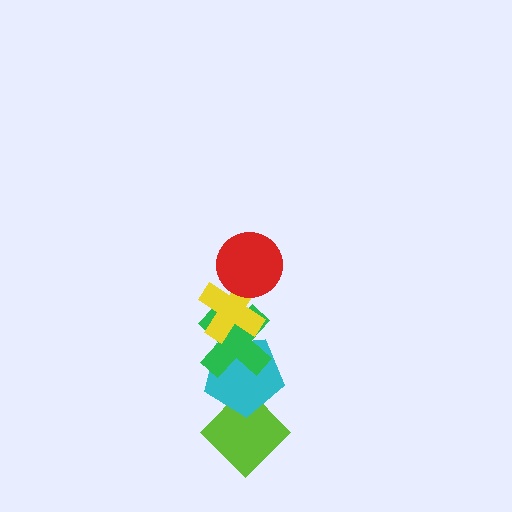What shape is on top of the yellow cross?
The red circle is on top of the yellow cross.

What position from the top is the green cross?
The green cross is 3rd from the top.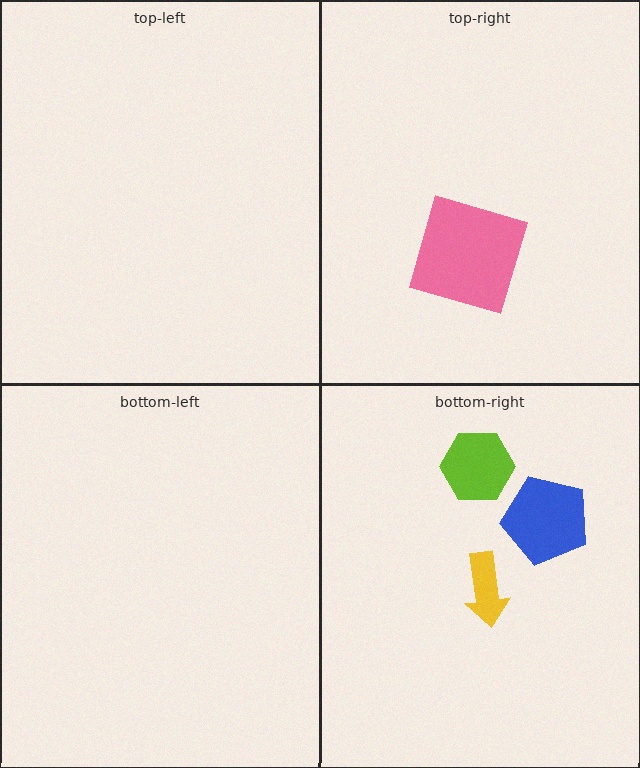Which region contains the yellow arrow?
The bottom-right region.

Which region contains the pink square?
The top-right region.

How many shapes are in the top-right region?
1.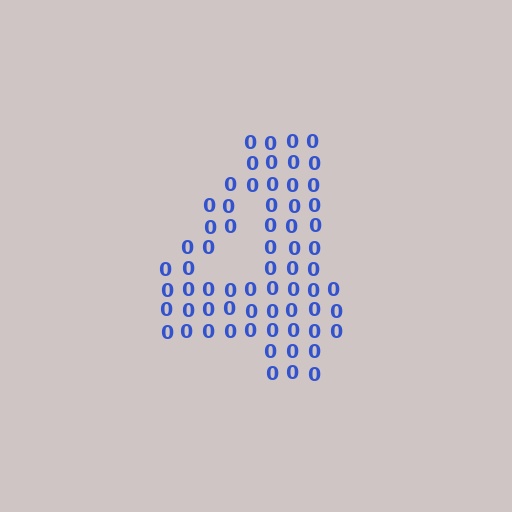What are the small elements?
The small elements are digit 0's.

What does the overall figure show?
The overall figure shows the digit 4.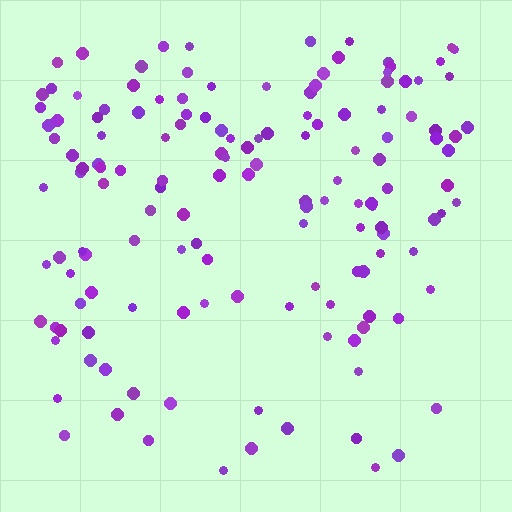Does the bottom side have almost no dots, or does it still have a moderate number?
Still a moderate number, just noticeably fewer than the top.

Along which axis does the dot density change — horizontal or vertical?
Vertical.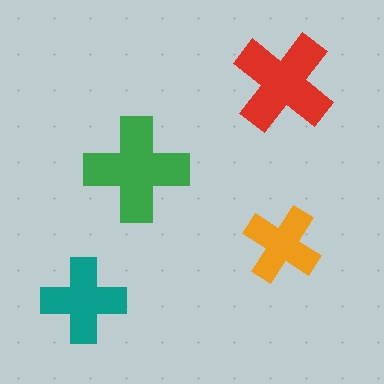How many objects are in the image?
There are 4 objects in the image.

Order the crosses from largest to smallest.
the green one, the red one, the teal one, the orange one.